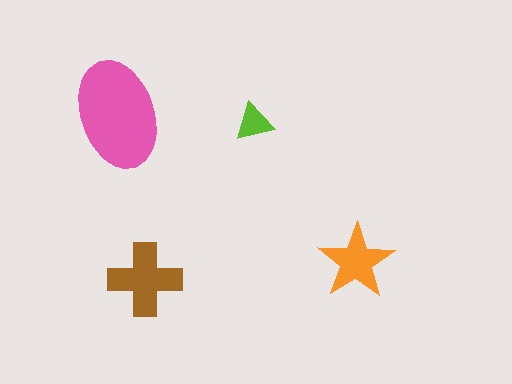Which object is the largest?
The pink ellipse.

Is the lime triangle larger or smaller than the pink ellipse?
Smaller.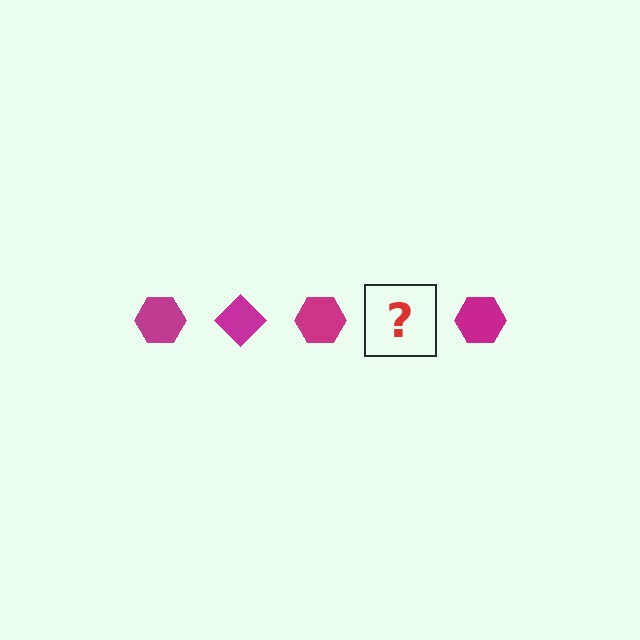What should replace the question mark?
The question mark should be replaced with a magenta diamond.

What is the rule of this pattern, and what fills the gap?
The rule is that the pattern cycles through hexagon, diamond shapes in magenta. The gap should be filled with a magenta diamond.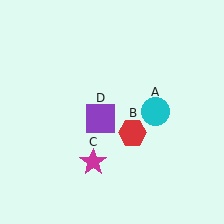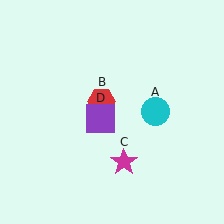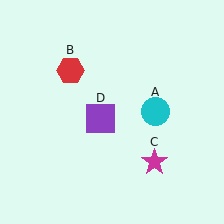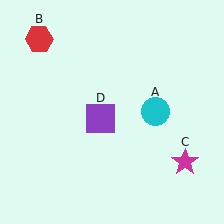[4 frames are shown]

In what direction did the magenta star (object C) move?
The magenta star (object C) moved right.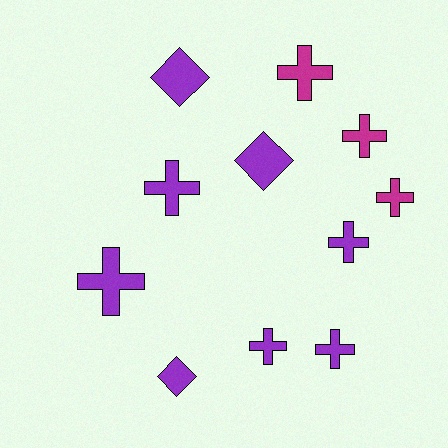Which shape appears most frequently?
Cross, with 8 objects.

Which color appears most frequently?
Purple, with 8 objects.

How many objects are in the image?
There are 11 objects.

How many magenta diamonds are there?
There are no magenta diamonds.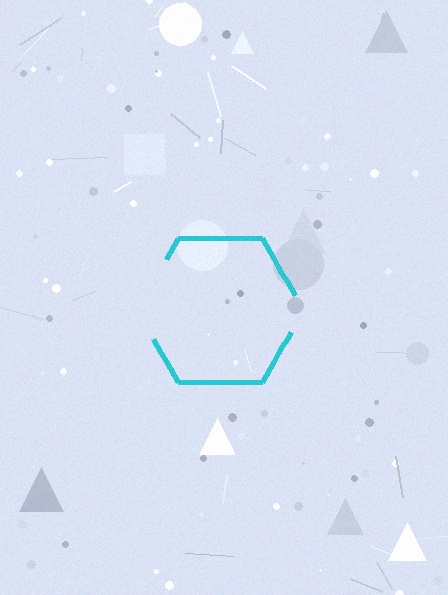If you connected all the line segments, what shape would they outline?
They would outline a hexagon.